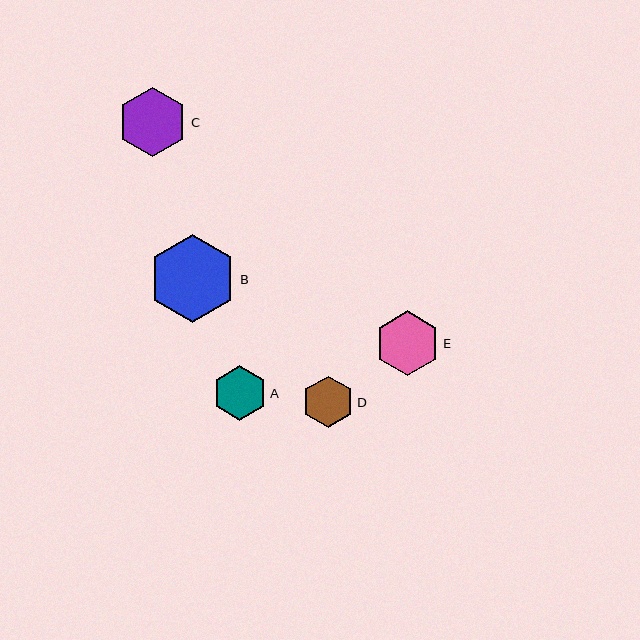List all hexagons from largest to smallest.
From largest to smallest: B, C, E, A, D.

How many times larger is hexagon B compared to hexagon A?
Hexagon B is approximately 1.6 times the size of hexagon A.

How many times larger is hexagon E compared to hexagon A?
Hexagon E is approximately 1.2 times the size of hexagon A.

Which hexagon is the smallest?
Hexagon D is the smallest with a size of approximately 52 pixels.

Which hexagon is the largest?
Hexagon B is the largest with a size of approximately 88 pixels.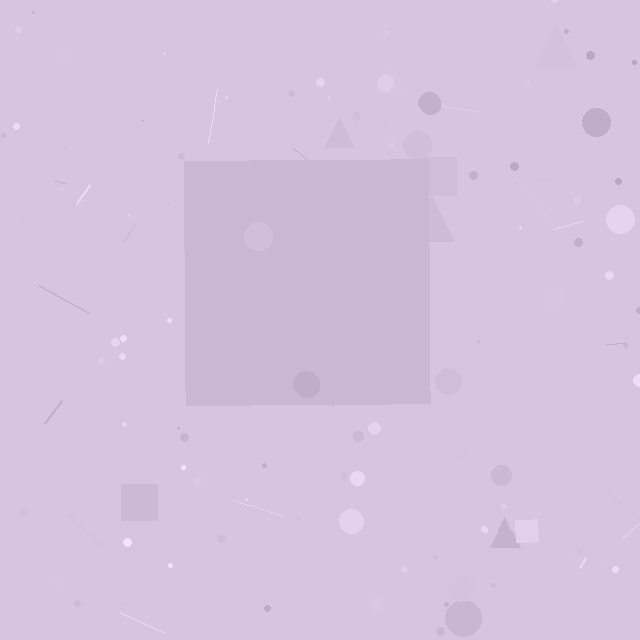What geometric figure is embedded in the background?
A square is embedded in the background.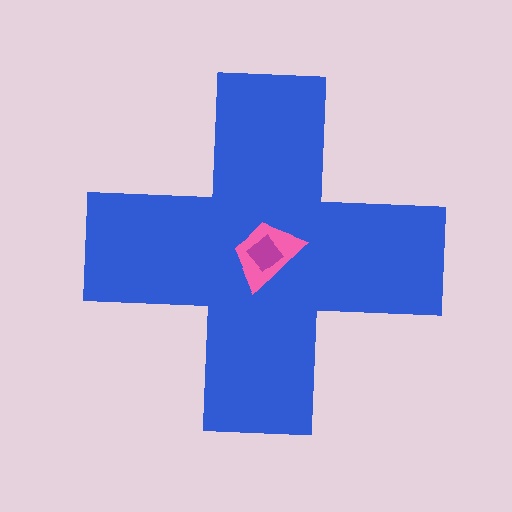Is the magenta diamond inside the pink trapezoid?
Yes.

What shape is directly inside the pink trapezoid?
The magenta diamond.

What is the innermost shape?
The magenta diamond.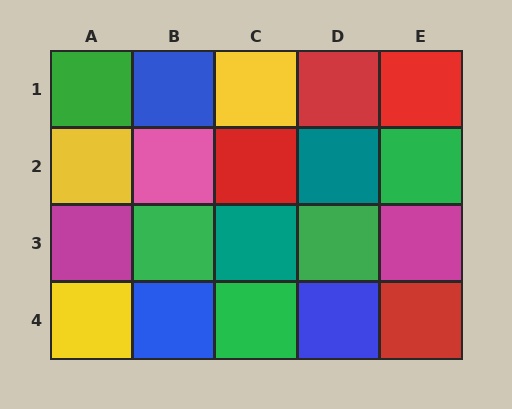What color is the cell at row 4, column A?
Yellow.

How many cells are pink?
1 cell is pink.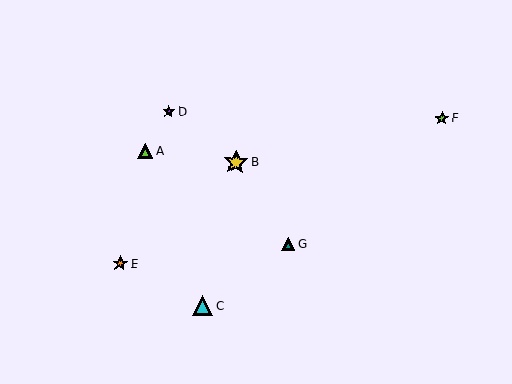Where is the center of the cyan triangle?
The center of the cyan triangle is at (202, 306).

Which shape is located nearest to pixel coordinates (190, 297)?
The cyan triangle (labeled C) at (202, 306) is nearest to that location.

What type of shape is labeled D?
Shape D is a purple star.